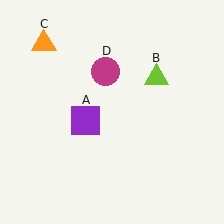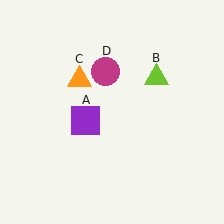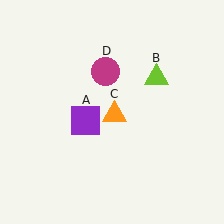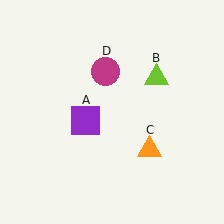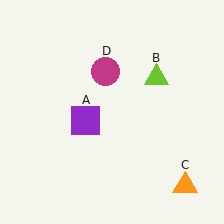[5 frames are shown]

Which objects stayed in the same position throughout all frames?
Purple square (object A) and lime triangle (object B) and magenta circle (object D) remained stationary.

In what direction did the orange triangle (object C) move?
The orange triangle (object C) moved down and to the right.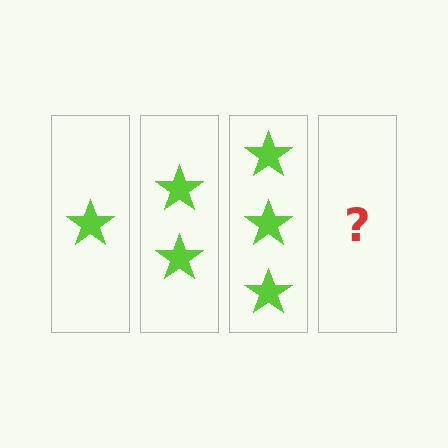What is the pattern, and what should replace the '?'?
The pattern is that each step adds one more star. The '?' should be 4 stars.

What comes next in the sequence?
The next element should be 4 stars.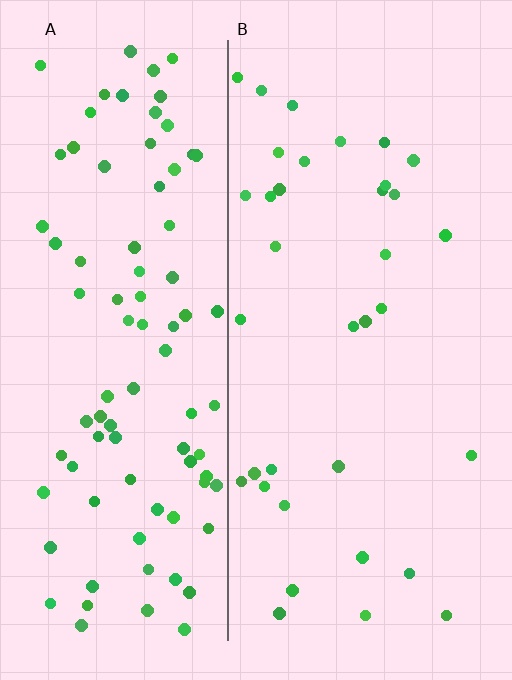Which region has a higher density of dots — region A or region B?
A (the left).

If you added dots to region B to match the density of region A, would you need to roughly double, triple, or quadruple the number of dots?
Approximately triple.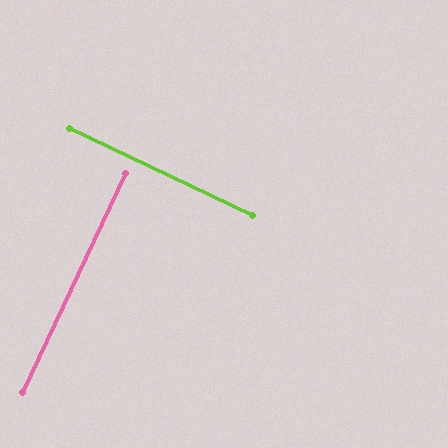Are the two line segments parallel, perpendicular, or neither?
Perpendicular — they meet at approximately 90°.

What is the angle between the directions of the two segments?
Approximately 90 degrees.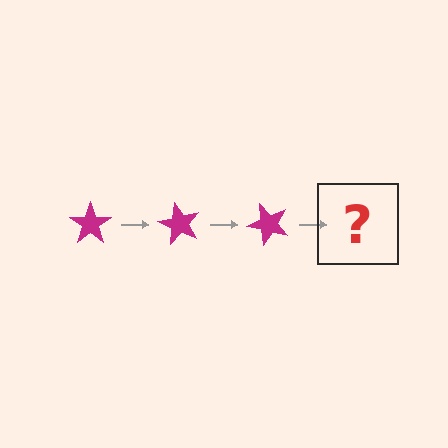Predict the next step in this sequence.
The next step is a magenta star rotated 180 degrees.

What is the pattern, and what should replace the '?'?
The pattern is that the star rotates 60 degrees each step. The '?' should be a magenta star rotated 180 degrees.